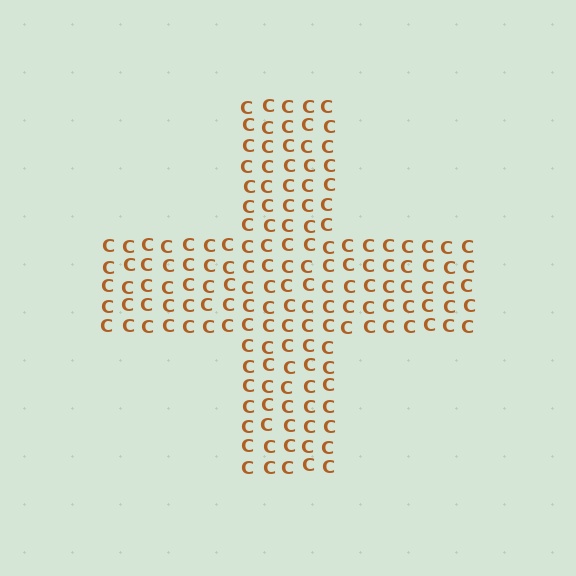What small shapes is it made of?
It is made of small letter C's.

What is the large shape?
The large shape is a cross.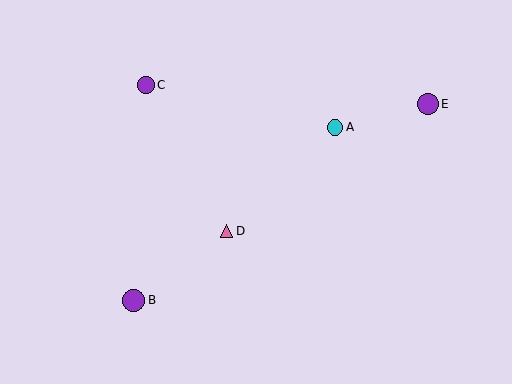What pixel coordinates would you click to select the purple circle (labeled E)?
Click at (428, 104) to select the purple circle E.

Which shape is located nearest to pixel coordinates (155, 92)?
The purple circle (labeled C) at (146, 85) is nearest to that location.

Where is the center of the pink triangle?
The center of the pink triangle is at (227, 231).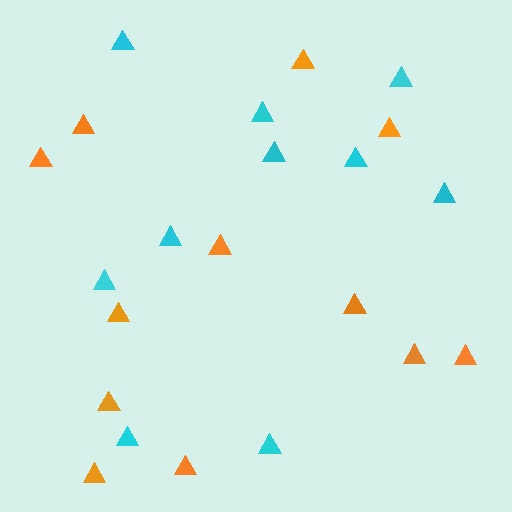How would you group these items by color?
There are 2 groups: one group of cyan triangles (10) and one group of orange triangles (12).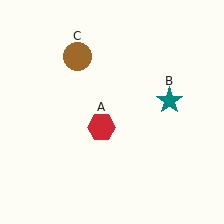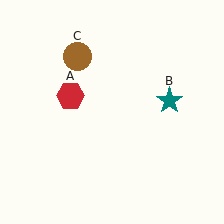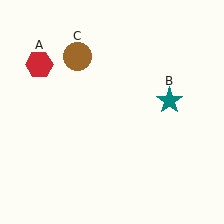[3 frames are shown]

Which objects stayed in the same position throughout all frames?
Teal star (object B) and brown circle (object C) remained stationary.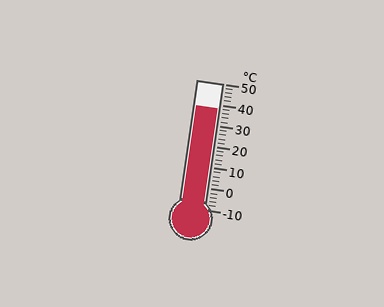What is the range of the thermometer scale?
The thermometer scale ranges from -10°C to 50°C.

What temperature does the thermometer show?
The thermometer shows approximately 38°C.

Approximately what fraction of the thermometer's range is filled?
The thermometer is filled to approximately 80% of its range.